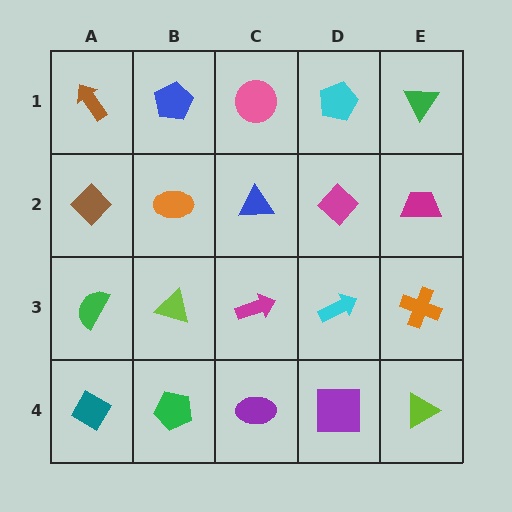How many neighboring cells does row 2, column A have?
3.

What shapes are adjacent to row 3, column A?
A brown diamond (row 2, column A), a teal diamond (row 4, column A), a lime triangle (row 3, column B).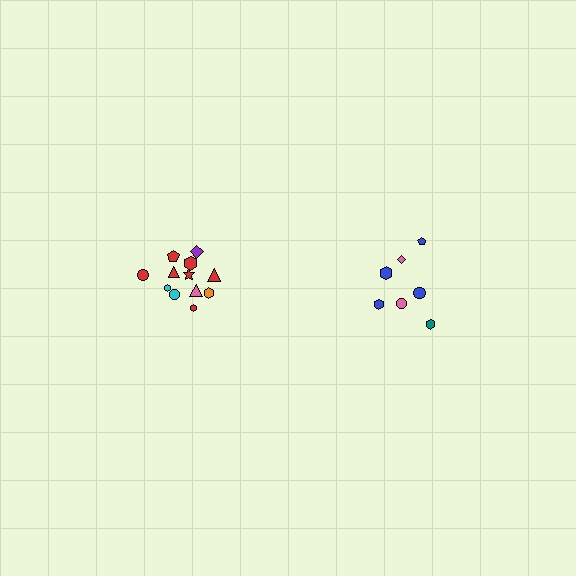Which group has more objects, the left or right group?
The left group.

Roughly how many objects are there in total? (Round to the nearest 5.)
Roughly 20 objects in total.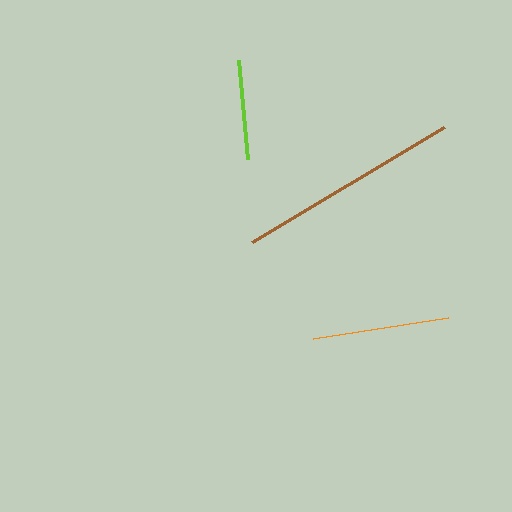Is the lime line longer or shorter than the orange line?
The orange line is longer than the lime line.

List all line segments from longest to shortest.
From longest to shortest: brown, orange, lime.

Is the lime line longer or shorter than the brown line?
The brown line is longer than the lime line.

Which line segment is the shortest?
The lime line is the shortest at approximately 99 pixels.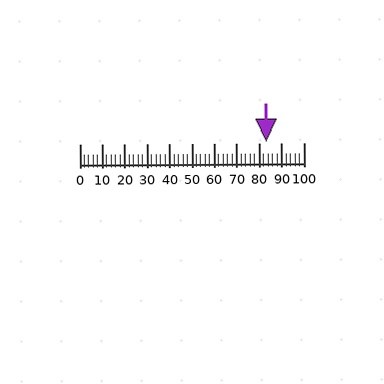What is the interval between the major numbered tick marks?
The major tick marks are spaced 10 units apart.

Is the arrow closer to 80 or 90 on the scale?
The arrow is closer to 80.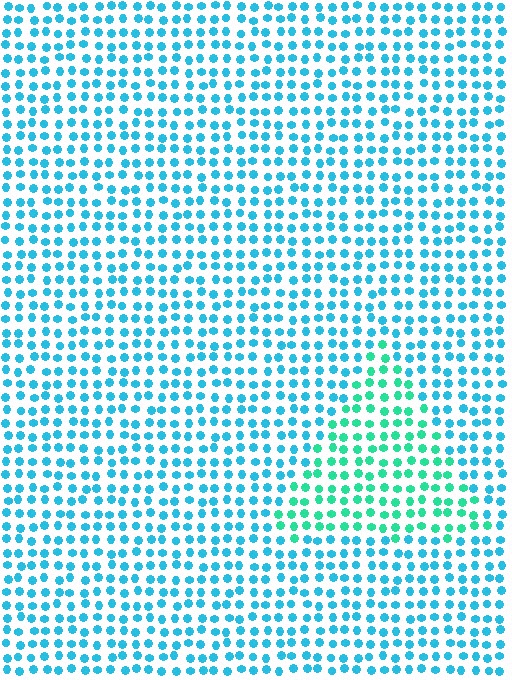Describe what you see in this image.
The image is filled with small cyan elements in a uniform arrangement. A triangle-shaped region is visible where the elements are tinted to a slightly different hue, forming a subtle color boundary.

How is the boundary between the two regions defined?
The boundary is defined purely by a slight shift in hue (about 35 degrees). Spacing, size, and orientation are identical on both sides.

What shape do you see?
I see a triangle.